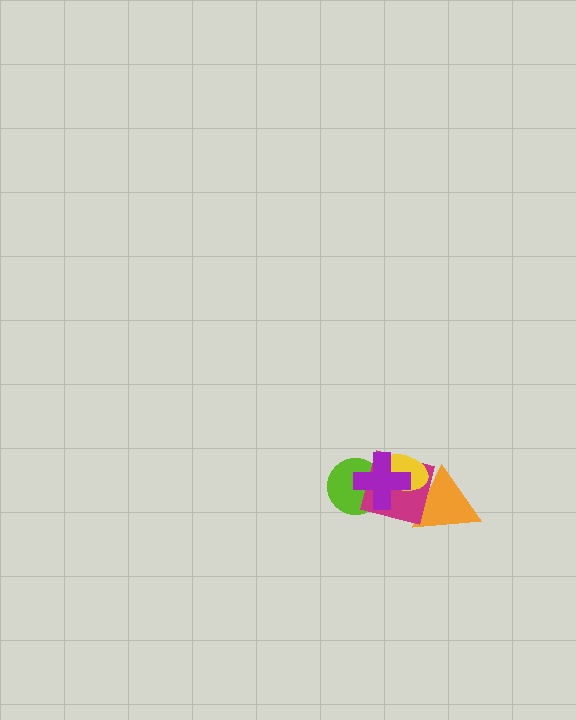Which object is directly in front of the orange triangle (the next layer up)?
The magenta square is directly in front of the orange triangle.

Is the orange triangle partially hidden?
Yes, it is partially covered by another shape.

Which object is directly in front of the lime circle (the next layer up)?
The magenta square is directly in front of the lime circle.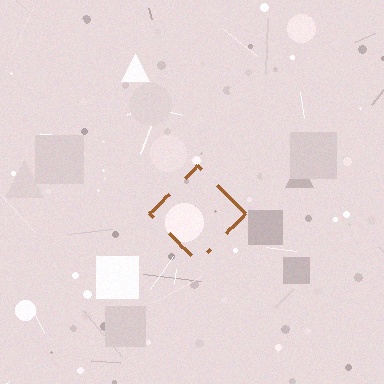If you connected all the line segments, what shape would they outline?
They would outline a diamond.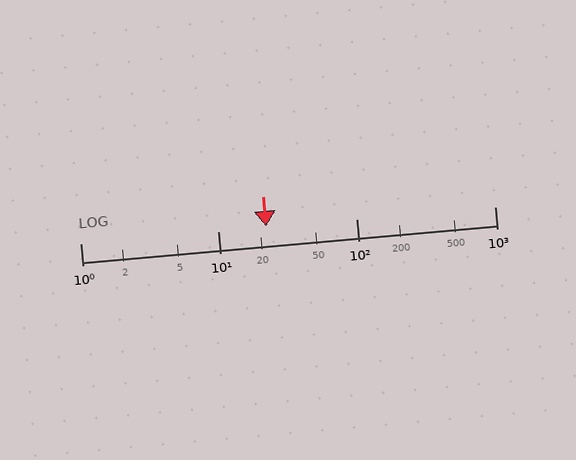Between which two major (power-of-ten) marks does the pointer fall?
The pointer is between 10 and 100.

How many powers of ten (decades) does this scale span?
The scale spans 3 decades, from 1 to 1000.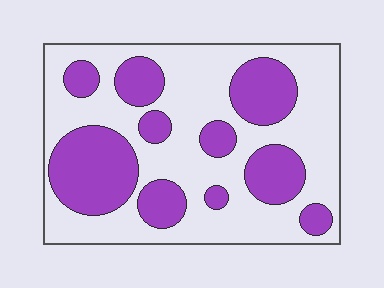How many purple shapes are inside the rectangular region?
10.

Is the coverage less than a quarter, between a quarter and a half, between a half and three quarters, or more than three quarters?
Between a quarter and a half.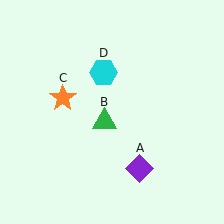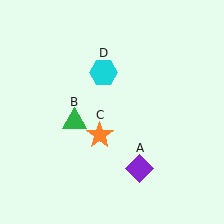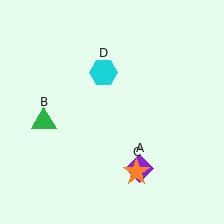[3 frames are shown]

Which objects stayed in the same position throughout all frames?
Purple diamond (object A) and cyan hexagon (object D) remained stationary.